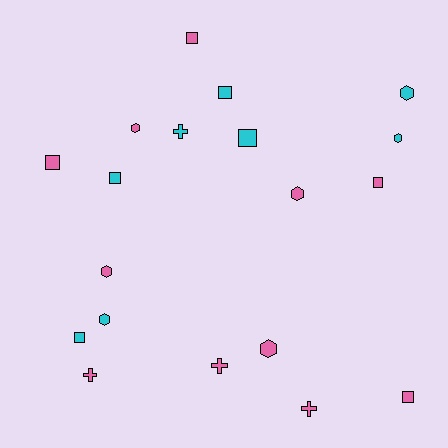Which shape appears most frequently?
Square, with 8 objects.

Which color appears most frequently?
Pink, with 11 objects.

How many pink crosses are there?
There are 3 pink crosses.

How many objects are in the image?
There are 19 objects.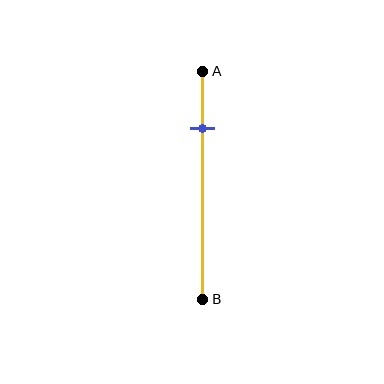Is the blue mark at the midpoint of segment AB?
No, the mark is at about 25% from A, not at the 50% midpoint.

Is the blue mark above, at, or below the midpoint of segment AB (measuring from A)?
The blue mark is above the midpoint of segment AB.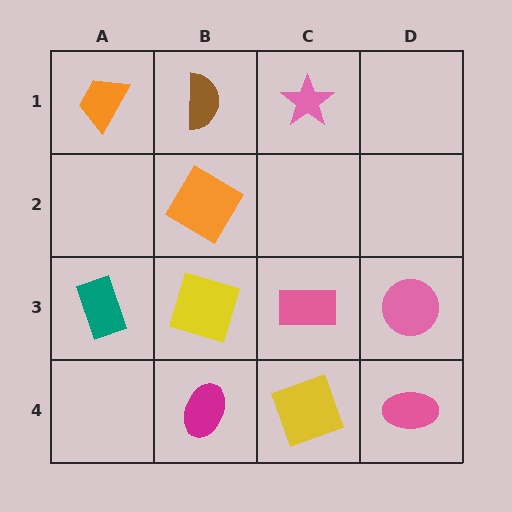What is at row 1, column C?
A pink star.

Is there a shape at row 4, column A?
No, that cell is empty.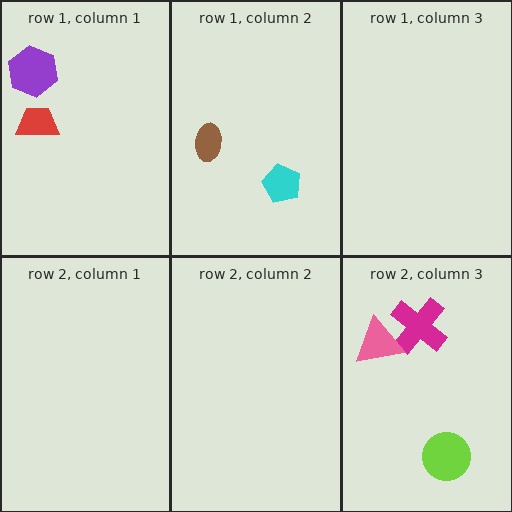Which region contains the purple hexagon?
The row 1, column 1 region.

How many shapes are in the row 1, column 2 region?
2.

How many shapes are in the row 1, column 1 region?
2.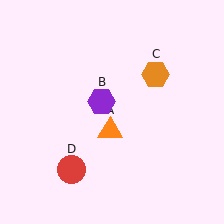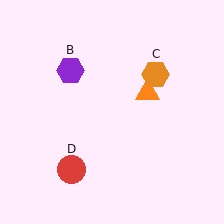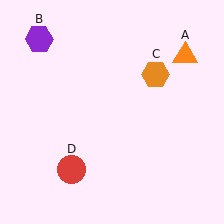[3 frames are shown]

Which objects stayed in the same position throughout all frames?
Orange hexagon (object C) and red circle (object D) remained stationary.